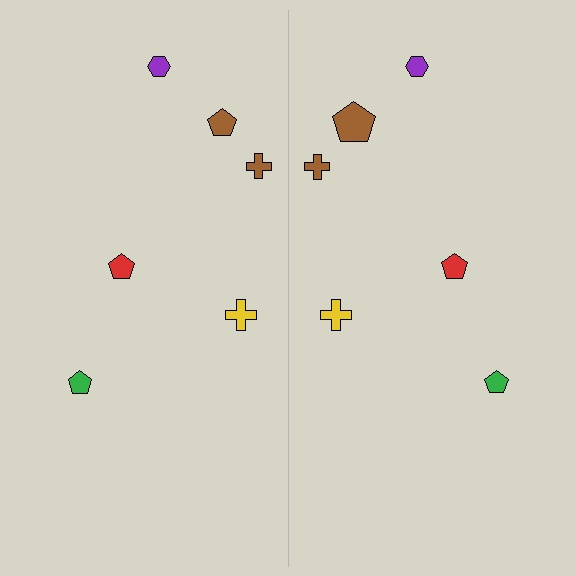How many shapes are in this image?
There are 12 shapes in this image.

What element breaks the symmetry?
The brown pentagon on the right side has a different size than its mirror counterpart.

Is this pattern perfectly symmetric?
No, the pattern is not perfectly symmetric. The brown pentagon on the right side has a different size than its mirror counterpart.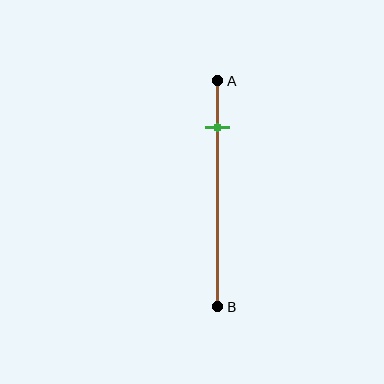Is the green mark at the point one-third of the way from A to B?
No, the mark is at about 20% from A, not at the 33% one-third point.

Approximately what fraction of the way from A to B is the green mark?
The green mark is approximately 20% of the way from A to B.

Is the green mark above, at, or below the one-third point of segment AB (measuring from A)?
The green mark is above the one-third point of segment AB.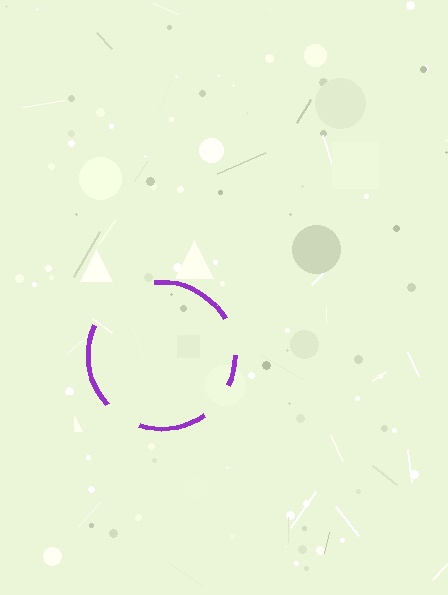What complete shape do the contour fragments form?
The contour fragments form a circle.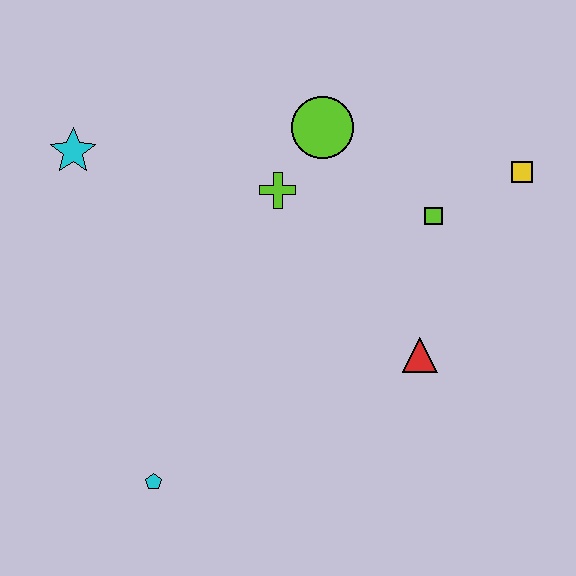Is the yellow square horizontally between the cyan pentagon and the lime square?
No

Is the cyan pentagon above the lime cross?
No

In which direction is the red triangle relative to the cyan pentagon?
The red triangle is to the right of the cyan pentagon.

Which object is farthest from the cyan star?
The yellow square is farthest from the cyan star.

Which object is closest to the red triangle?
The lime square is closest to the red triangle.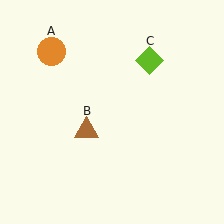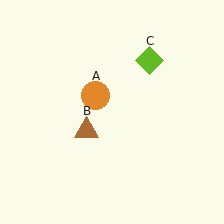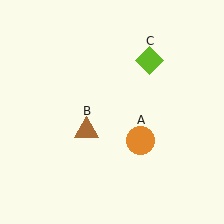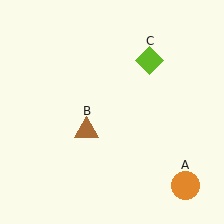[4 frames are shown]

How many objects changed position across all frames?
1 object changed position: orange circle (object A).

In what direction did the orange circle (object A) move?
The orange circle (object A) moved down and to the right.